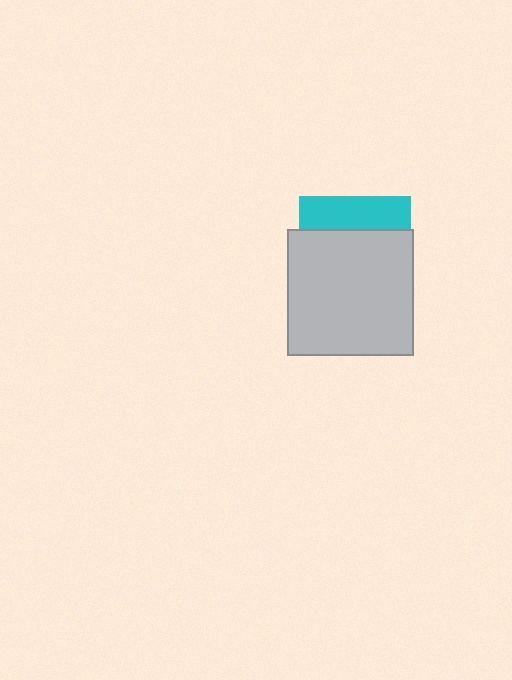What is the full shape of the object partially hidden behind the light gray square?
The partially hidden object is a cyan square.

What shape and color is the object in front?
The object in front is a light gray square.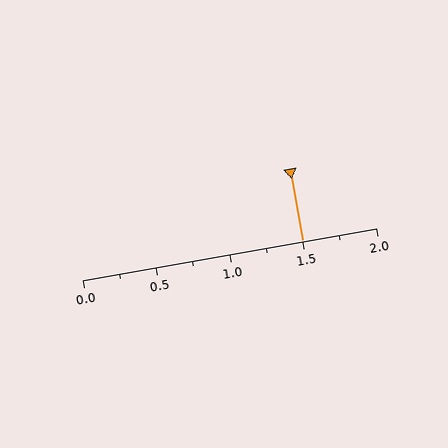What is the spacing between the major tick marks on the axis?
The major ticks are spaced 0.5 apart.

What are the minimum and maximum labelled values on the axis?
The axis runs from 0.0 to 2.0.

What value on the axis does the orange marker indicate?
The marker indicates approximately 1.5.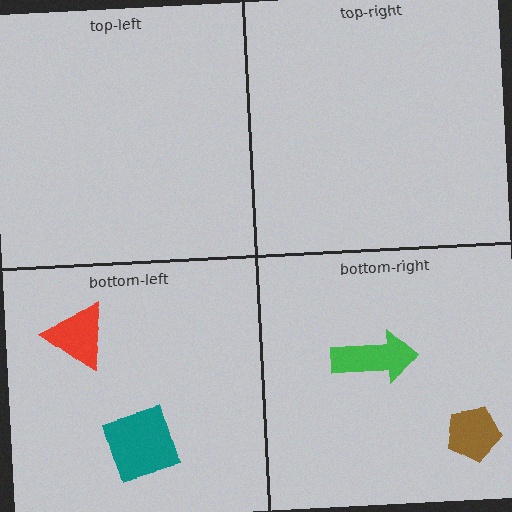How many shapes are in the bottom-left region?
2.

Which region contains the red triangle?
The bottom-left region.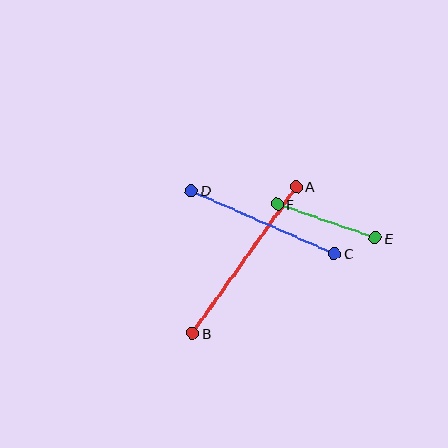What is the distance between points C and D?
The distance is approximately 156 pixels.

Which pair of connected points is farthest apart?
Points A and B are farthest apart.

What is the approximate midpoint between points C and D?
The midpoint is at approximately (263, 222) pixels.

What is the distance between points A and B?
The distance is approximately 180 pixels.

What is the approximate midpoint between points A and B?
The midpoint is at approximately (244, 260) pixels.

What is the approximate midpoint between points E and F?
The midpoint is at approximately (326, 221) pixels.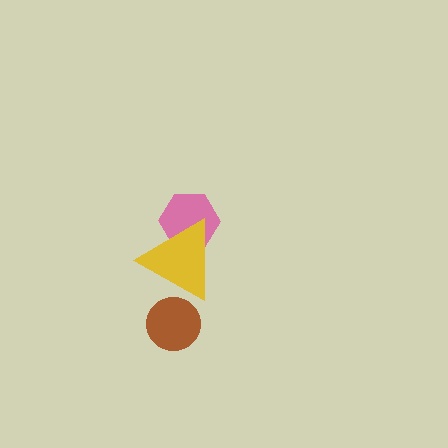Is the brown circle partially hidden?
Yes, it is partially covered by another shape.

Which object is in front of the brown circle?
The yellow triangle is in front of the brown circle.